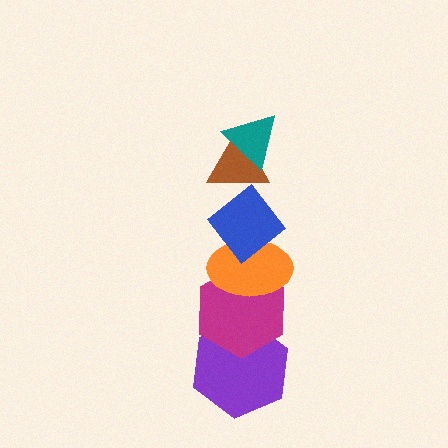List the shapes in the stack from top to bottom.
From top to bottom: the teal triangle, the brown triangle, the blue diamond, the orange ellipse, the magenta hexagon, the purple hexagon.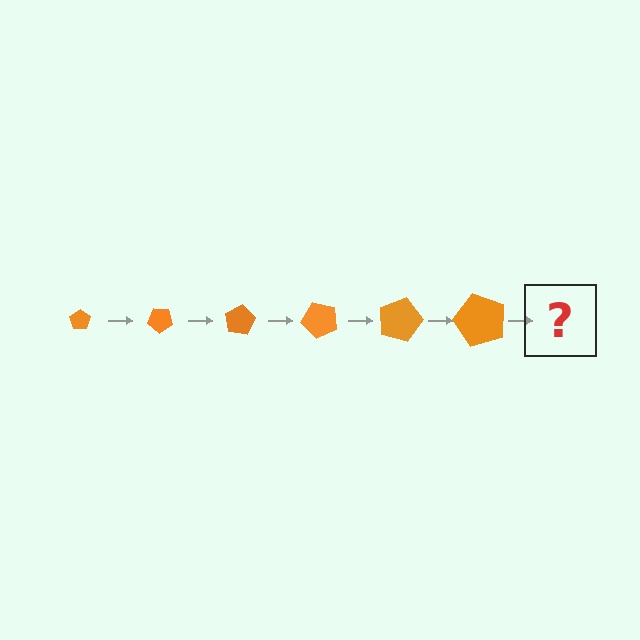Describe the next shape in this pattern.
It should be a pentagon, larger than the previous one and rotated 240 degrees from the start.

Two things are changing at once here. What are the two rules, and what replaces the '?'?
The two rules are that the pentagon grows larger each step and it rotates 40 degrees each step. The '?' should be a pentagon, larger than the previous one and rotated 240 degrees from the start.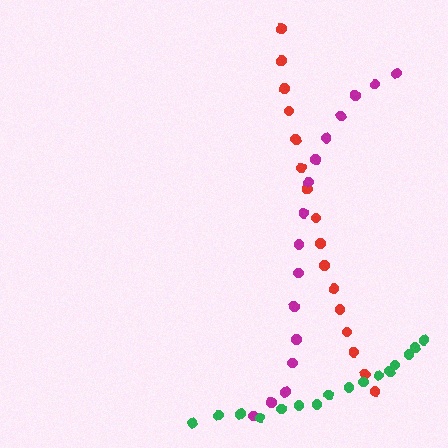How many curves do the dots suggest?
There are 3 distinct paths.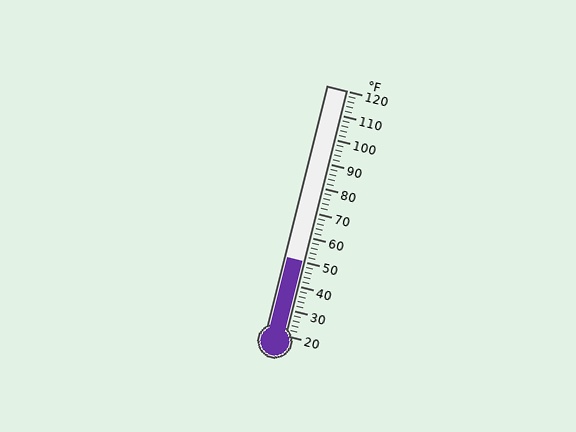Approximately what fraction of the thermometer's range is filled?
The thermometer is filled to approximately 30% of its range.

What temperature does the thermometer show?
The thermometer shows approximately 50°F.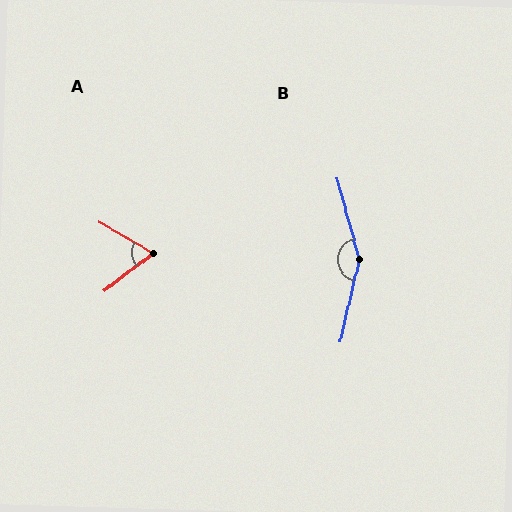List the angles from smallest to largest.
A (67°), B (151°).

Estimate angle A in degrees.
Approximately 67 degrees.